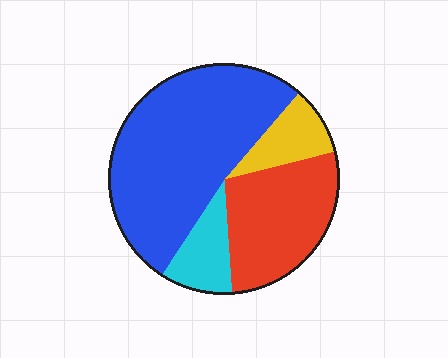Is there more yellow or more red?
Red.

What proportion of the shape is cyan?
Cyan takes up about one tenth (1/10) of the shape.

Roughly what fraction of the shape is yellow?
Yellow takes up about one tenth (1/10) of the shape.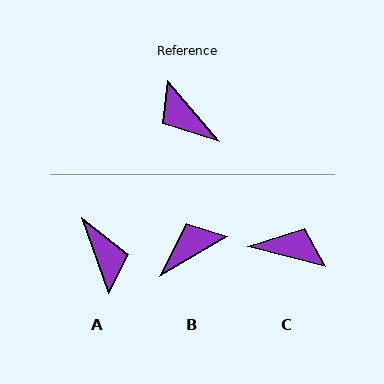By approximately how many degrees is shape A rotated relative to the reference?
Approximately 160 degrees counter-clockwise.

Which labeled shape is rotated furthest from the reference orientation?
A, about 160 degrees away.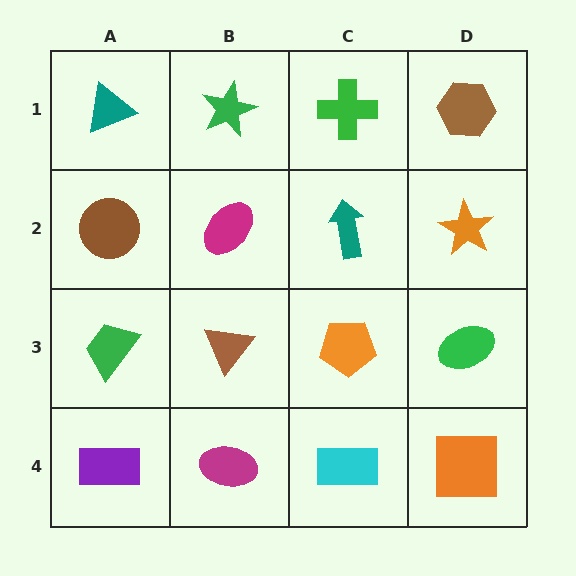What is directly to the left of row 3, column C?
A brown triangle.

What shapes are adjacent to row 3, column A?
A brown circle (row 2, column A), a purple rectangle (row 4, column A), a brown triangle (row 3, column B).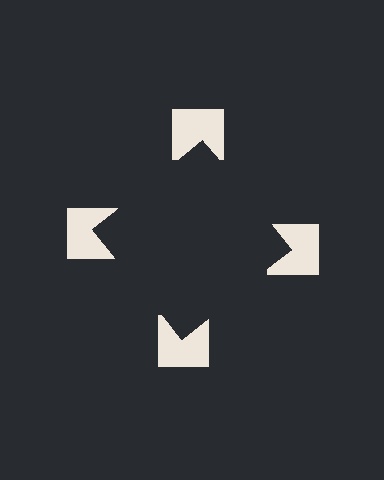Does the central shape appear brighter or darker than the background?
It typically appears slightly darker than the background, even though no actual brightness change is drawn.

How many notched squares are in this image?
There are 4 — one at each vertex of the illusory square.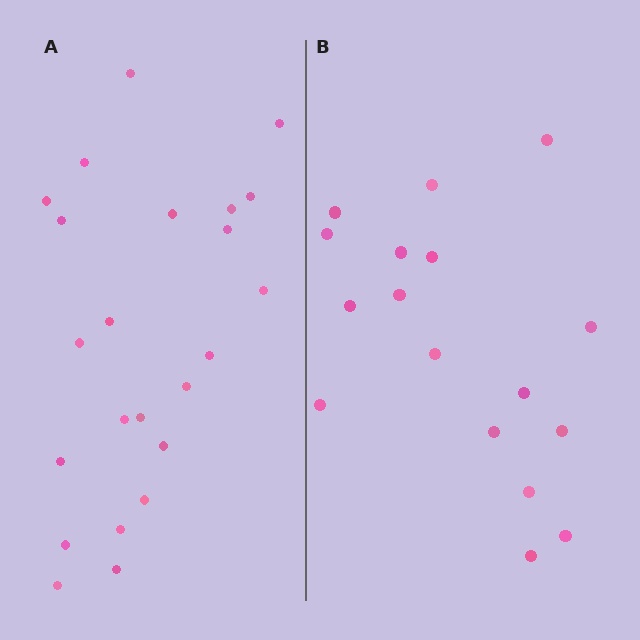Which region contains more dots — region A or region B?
Region A (the left region) has more dots.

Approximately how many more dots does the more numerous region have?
Region A has about 6 more dots than region B.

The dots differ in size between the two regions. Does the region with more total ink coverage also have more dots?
No. Region B has more total ink coverage because its dots are larger, but region A actually contains more individual dots. Total area can be misleading — the number of items is what matters here.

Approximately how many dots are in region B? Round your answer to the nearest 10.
About 20 dots. (The exact count is 17, which rounds to 20.)